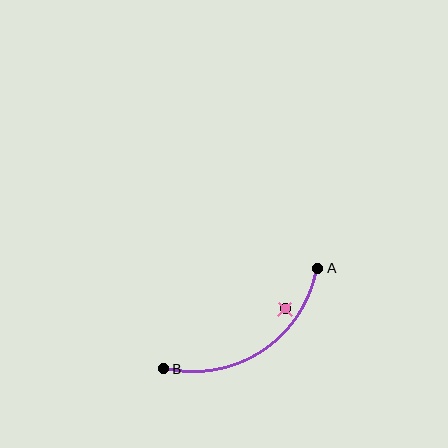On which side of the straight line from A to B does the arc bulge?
The arc bulges below the straight line connecting A and B.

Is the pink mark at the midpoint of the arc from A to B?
No — the pink mark does not lie on the arc at all. It sits slightly inside the curve.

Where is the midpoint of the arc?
The arc midpoint is the point on the curve farthest from the straight line joining A and B. It sits below that line.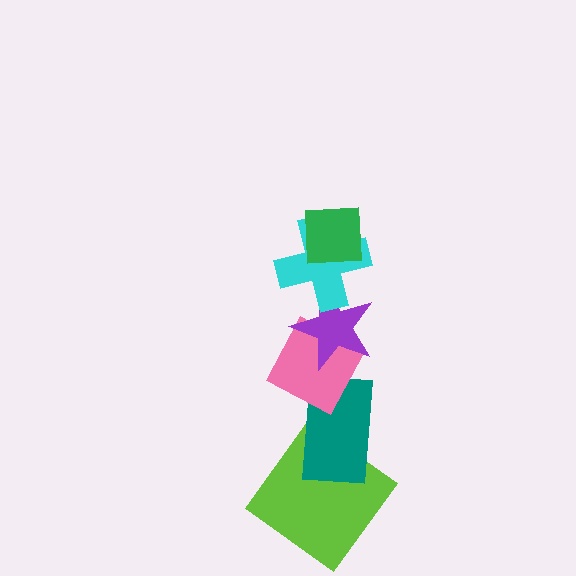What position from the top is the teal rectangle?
The teal rectangle is 5th from the top.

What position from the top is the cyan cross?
The cyan cross is 2nd from the top.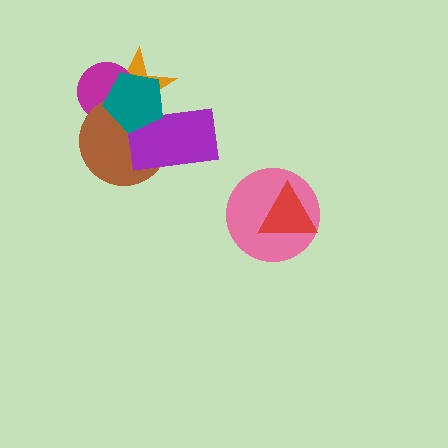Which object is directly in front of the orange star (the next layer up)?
The magenta circle is directly in front of the orange star.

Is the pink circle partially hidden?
Yes, it is partially covered by another shape.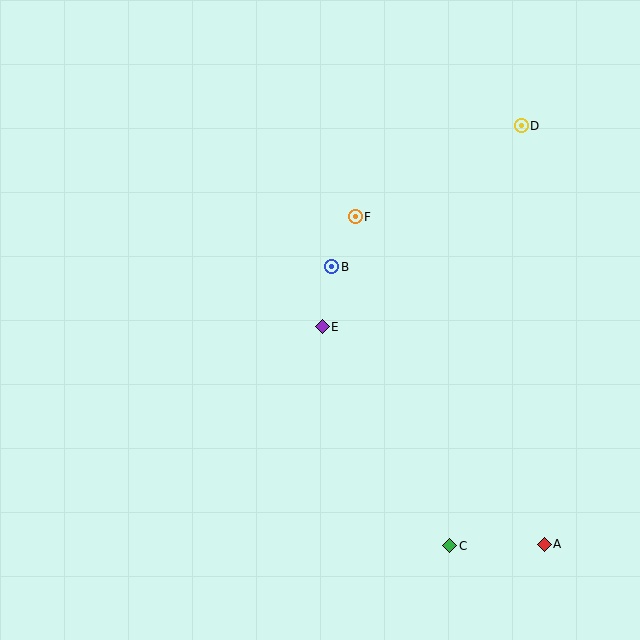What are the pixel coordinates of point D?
Point D is at (521, 126).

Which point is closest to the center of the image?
Point E at (322, 327) is closest to the center.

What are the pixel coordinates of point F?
Point F is at (355, 217).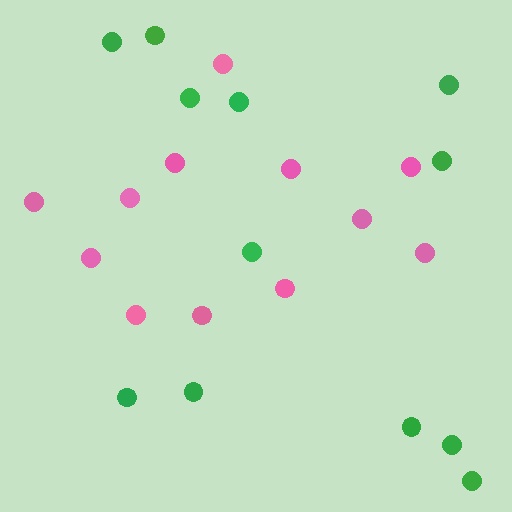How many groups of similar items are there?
There are 2 groups: one group of pink circles (12) and one group of green circles (12).